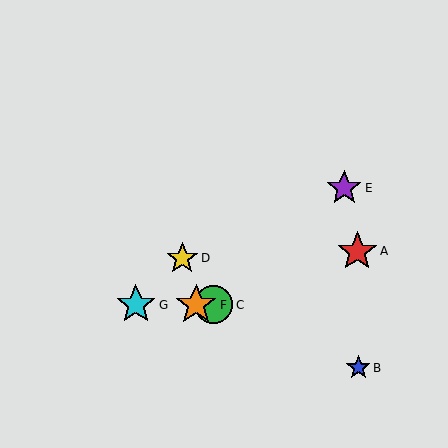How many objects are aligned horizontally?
3 objects (C, F, G) are aligned horizontally.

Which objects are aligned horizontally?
Objects C, F, G are aligned horizontally.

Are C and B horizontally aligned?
No, C is at y≈305 and B is at y≈368.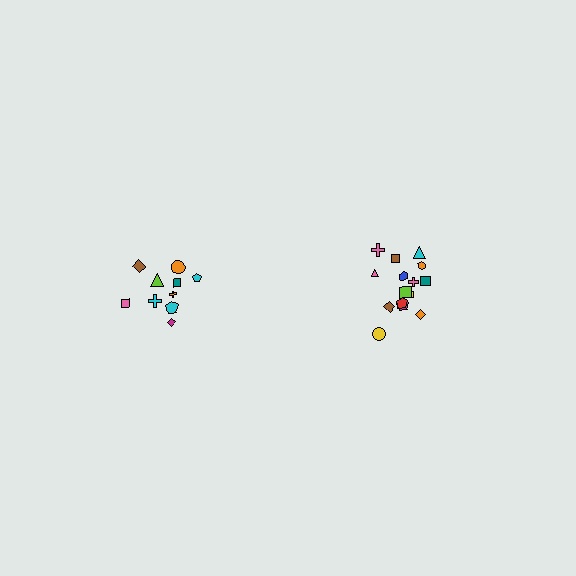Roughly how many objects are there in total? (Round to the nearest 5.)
Roughly 25 objects in total.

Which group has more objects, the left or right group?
The right group.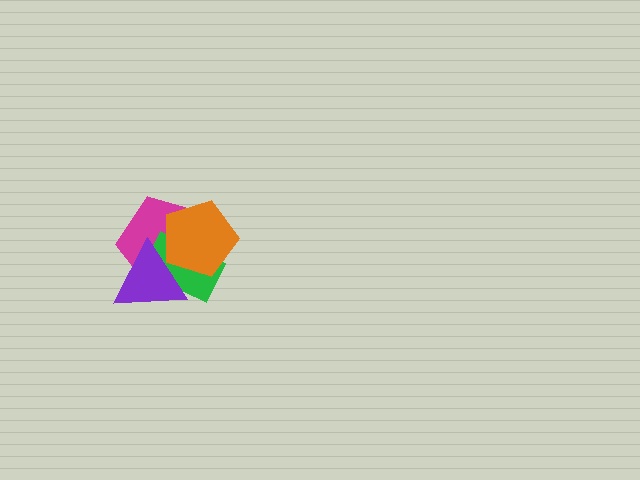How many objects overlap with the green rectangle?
3 objects overlap with the green rectangle.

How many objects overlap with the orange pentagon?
3 objects overlap with the orange pentagon.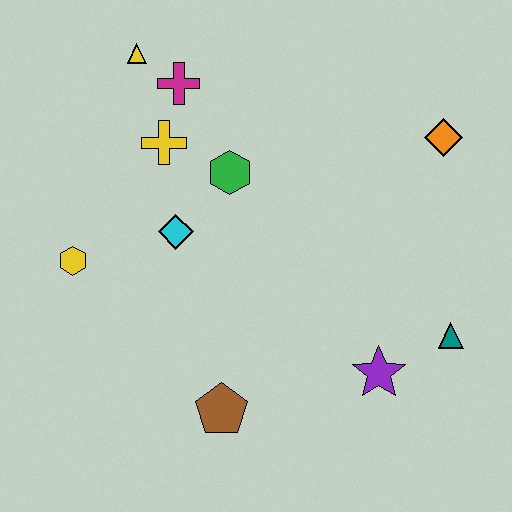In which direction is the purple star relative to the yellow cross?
The purple star is below the yellow cross.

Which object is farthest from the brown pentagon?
The yellow triangle is farthest from the brown pentagon.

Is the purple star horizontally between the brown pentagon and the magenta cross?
No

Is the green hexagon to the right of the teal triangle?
No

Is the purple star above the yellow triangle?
No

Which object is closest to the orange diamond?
The teal triangle is closest to the orange diamond.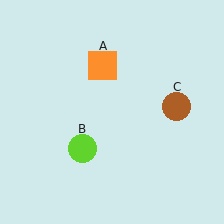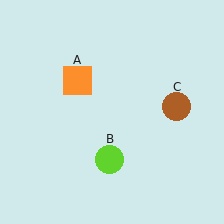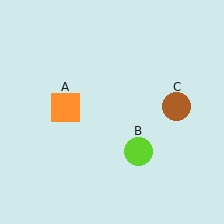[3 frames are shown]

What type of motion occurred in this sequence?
The orange square (object A), lime circle (object B) rotated counterclockwise around the center of the scene.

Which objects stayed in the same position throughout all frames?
Brown circle (object C) remained stationary.